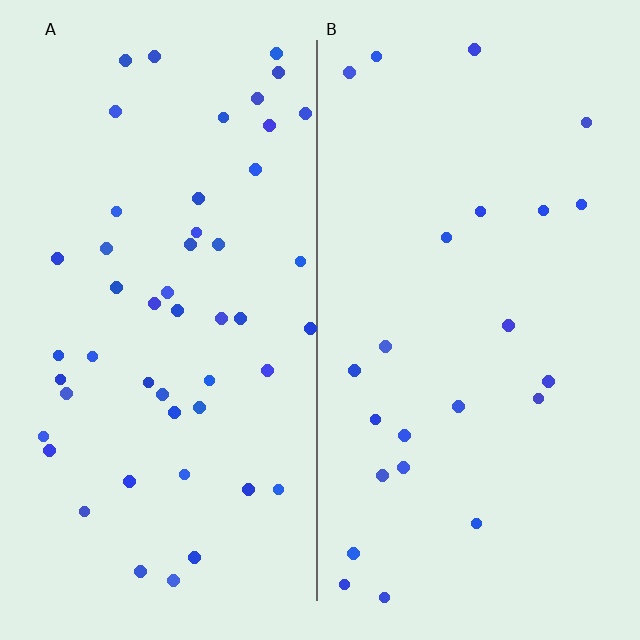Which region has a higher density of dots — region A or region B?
A (the left).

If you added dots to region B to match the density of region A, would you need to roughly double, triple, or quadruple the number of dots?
Approximately double.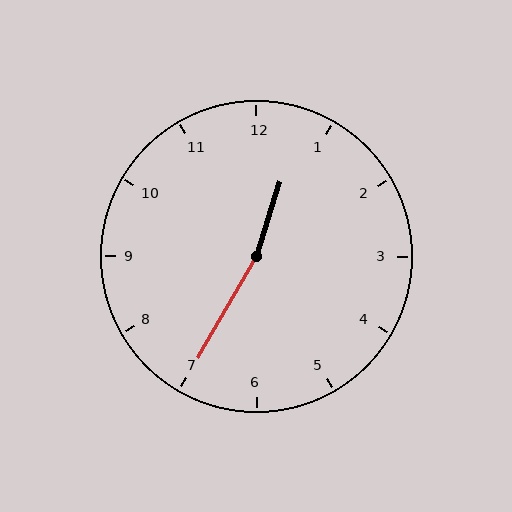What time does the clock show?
12:35.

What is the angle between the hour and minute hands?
Approximately 168 degrees.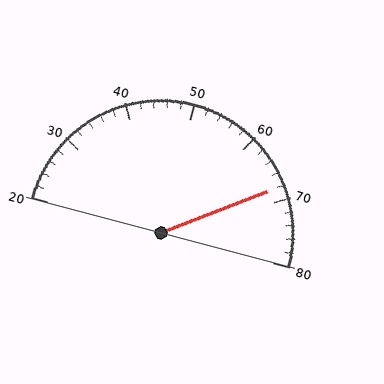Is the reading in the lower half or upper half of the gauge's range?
The reading is in the upper half of the range (20 to 80).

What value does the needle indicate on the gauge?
The needle indicates approximately 68.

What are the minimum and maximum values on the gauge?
The gauge ranges from 20 to 80.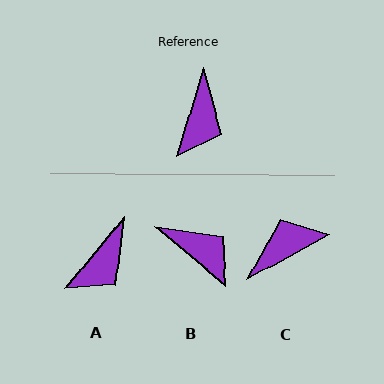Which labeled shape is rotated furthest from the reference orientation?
C, about 136 degrees away.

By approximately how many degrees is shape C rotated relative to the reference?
Approximately 136 degrees counter-clockwise.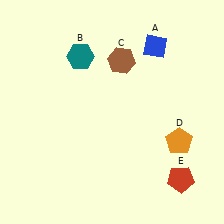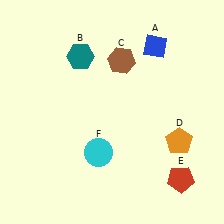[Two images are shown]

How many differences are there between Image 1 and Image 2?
There is 1 difference between the two images.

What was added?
A cyan circle (F) was added in Image 2.